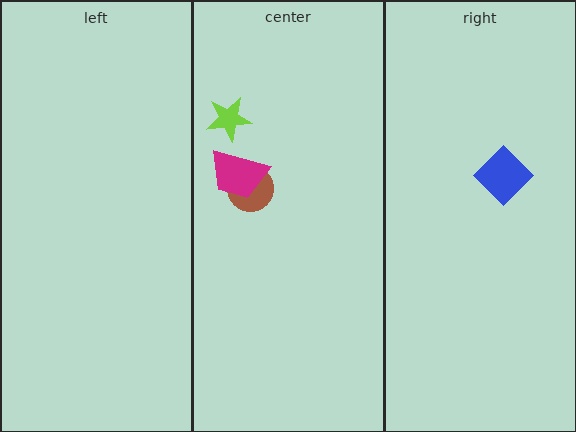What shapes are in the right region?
The blue diamond.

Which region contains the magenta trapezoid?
The center region.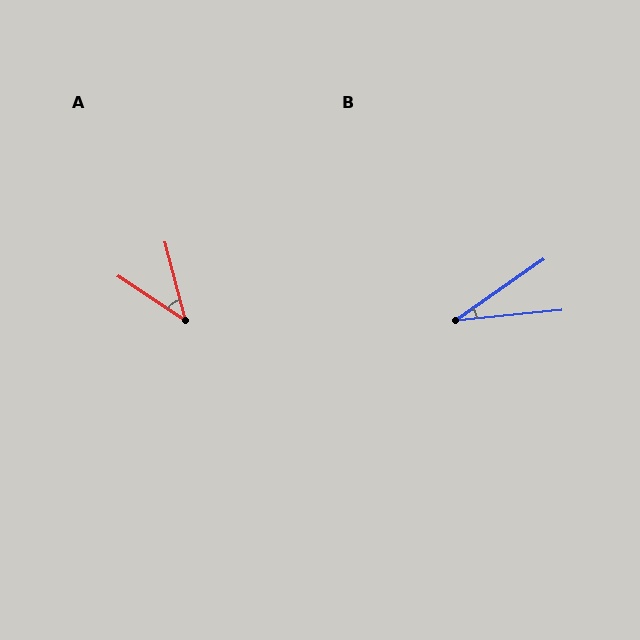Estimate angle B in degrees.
Approximately 29 degrees.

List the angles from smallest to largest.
B (29°), A (42°).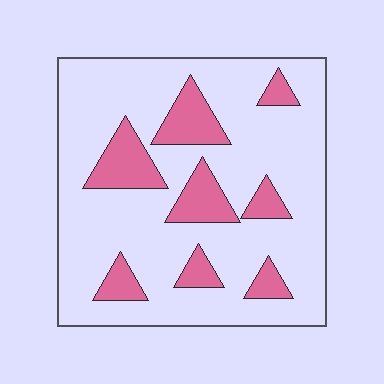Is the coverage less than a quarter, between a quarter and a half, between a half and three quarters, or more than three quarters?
Less than a quarter.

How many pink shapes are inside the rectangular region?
8.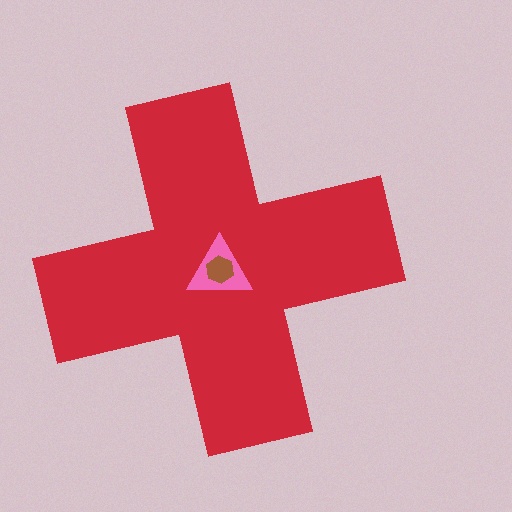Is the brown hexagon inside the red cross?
Yes.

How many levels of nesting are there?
3.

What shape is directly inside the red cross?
The pink triangle.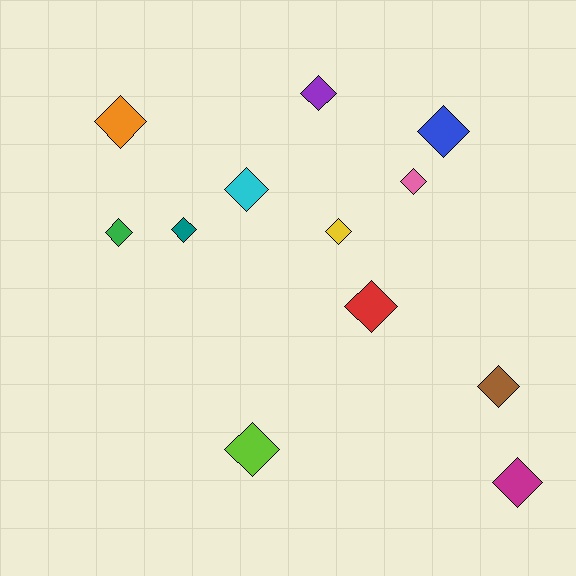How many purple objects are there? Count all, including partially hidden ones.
There is 1 purple object.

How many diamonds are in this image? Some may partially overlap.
There are 12 diamonds.